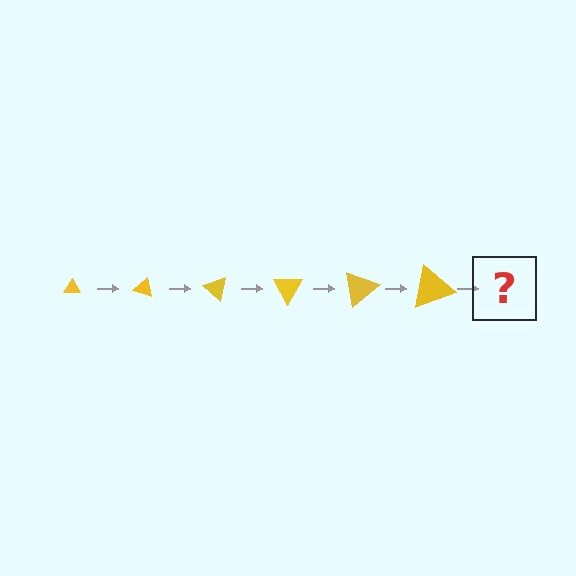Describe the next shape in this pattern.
It should be a triangle, larger than the previous one and rotated 120 degrees from the start.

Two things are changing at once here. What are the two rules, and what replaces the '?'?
The two rules are that the triangle grows larger each step and it rotates 20 degrees each step. The '?' should be a triangle, larger than the previous one and rotated 120 degrees from the start.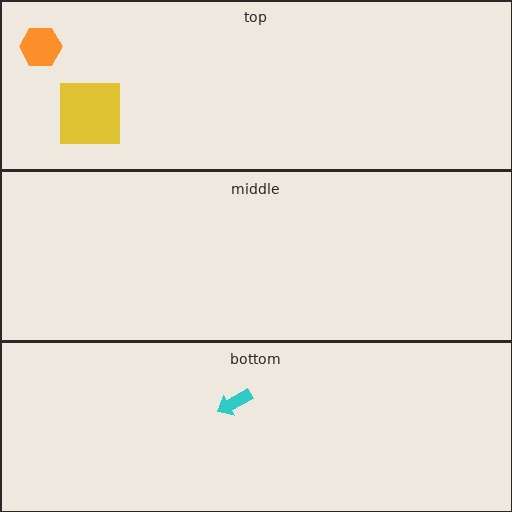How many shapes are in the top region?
2.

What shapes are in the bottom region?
The cyan arrow.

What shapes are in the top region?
The orange hexagon, the yellow square.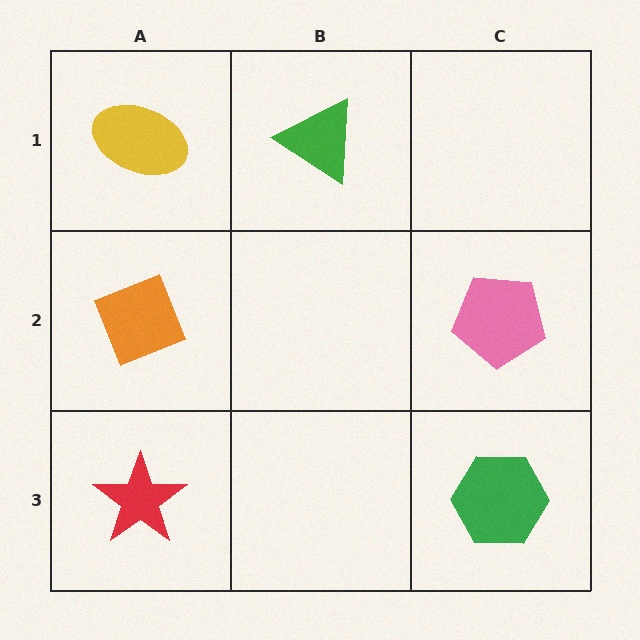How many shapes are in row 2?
2 shapes.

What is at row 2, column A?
An orange diamond.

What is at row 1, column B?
A green triangle.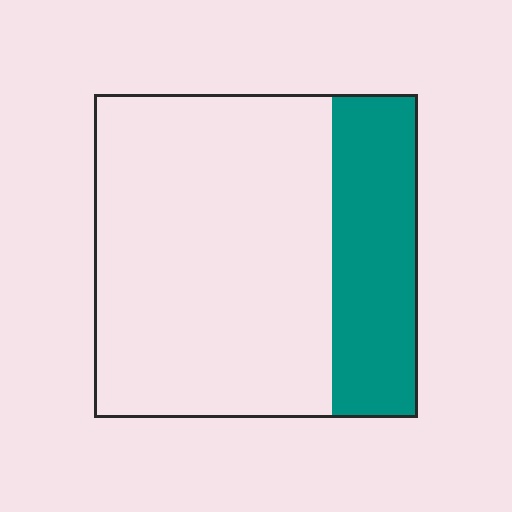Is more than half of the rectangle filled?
No.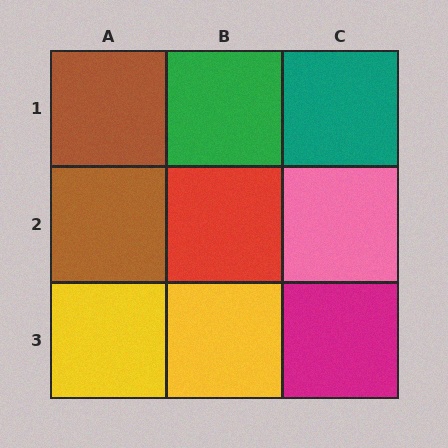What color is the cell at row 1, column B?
Green.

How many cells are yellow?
2 cells are yellow.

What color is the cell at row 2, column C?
Pink.